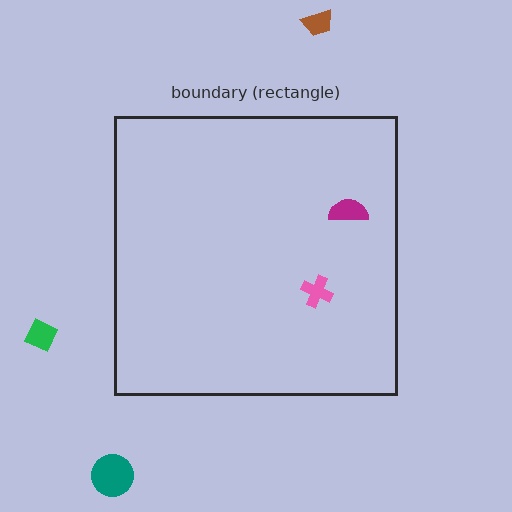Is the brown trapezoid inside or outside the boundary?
Outside.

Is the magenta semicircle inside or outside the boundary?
Inside.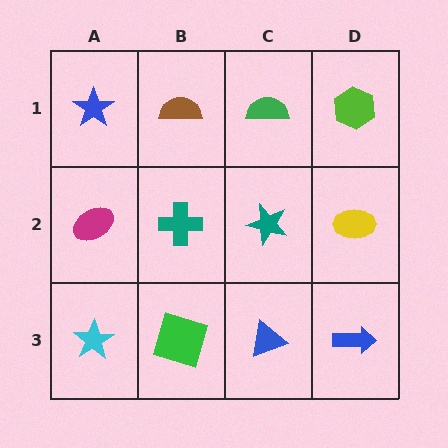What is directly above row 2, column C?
A green semicircle.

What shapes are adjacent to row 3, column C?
A teal star (row 2, column C), a green square (row 3, column B), a blue arrow (row 3, column D).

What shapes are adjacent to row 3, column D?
A yellow ellipse (row 2, column D), a blue triangle (row 3, column C).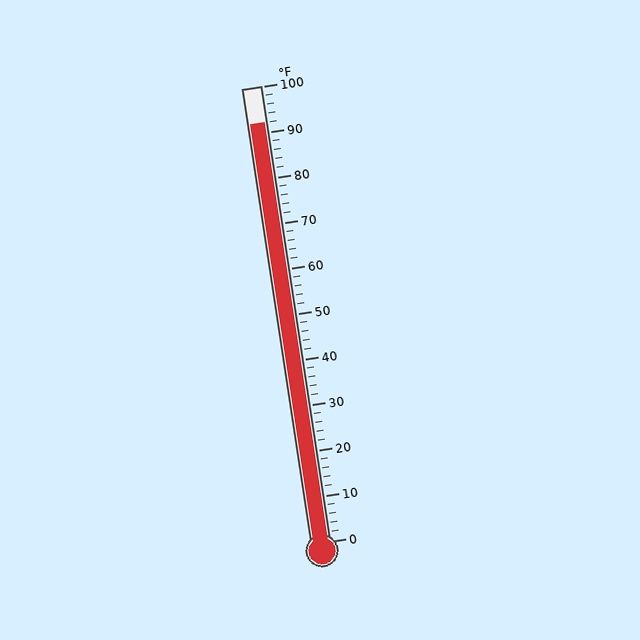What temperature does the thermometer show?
The thermometer shows approximately 92°F.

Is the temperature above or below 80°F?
The temperature is above 80°F.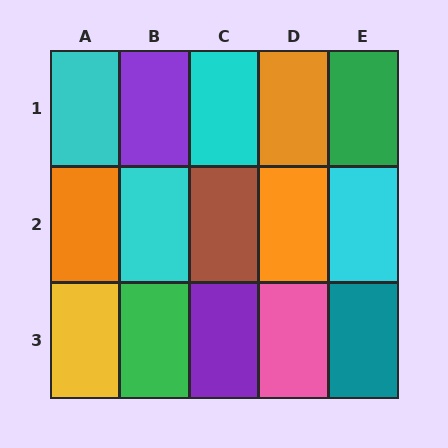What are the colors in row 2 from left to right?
Orange, cyan, brown, orange, cyan.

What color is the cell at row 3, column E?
Teal.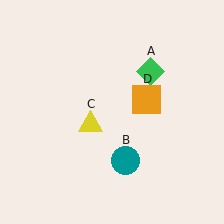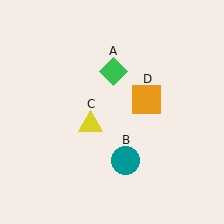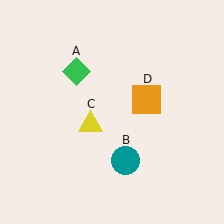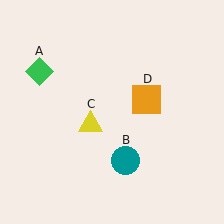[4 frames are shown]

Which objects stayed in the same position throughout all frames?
Teal circle (object B) and yellow triangle (object C) and orange square (object D) remained stationary.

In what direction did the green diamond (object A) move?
The green diamond (object A) moved left.